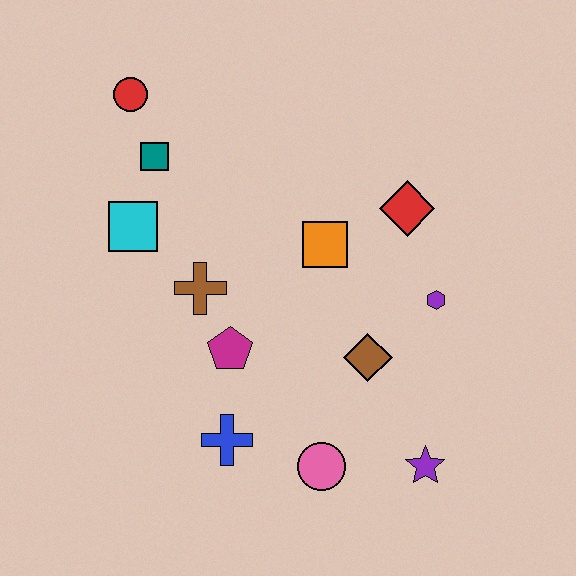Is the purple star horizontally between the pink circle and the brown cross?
No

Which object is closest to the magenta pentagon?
The brown cross is closest to the magenta pentagon.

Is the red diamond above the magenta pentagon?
Yes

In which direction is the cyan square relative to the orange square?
The cyan square is to the left of the orange square.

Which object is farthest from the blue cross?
The red circle is farthest from the blue cross.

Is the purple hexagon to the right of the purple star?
Yes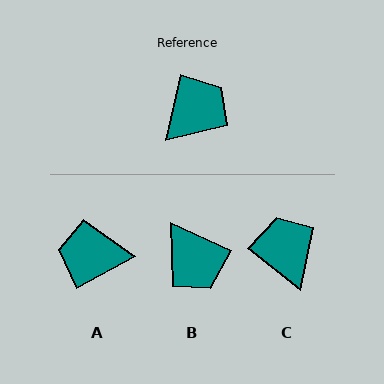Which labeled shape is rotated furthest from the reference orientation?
A, about 131 degrees away.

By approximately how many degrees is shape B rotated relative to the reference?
Approximately 102 degrees clockwise.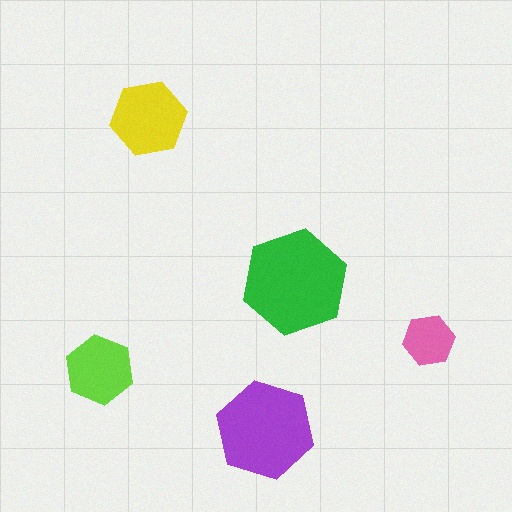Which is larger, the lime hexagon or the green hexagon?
The green one.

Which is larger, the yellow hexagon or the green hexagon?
The green one.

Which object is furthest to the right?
The pink hexagon is rightmost.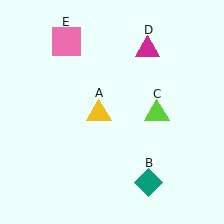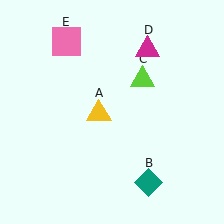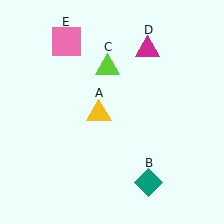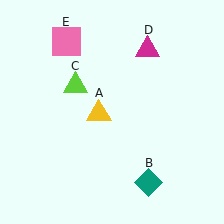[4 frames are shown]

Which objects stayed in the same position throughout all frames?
Yellow triangle (object A) and teal diamond (object B) and magenta triangle (object D) and pink square (object E) remained stationary.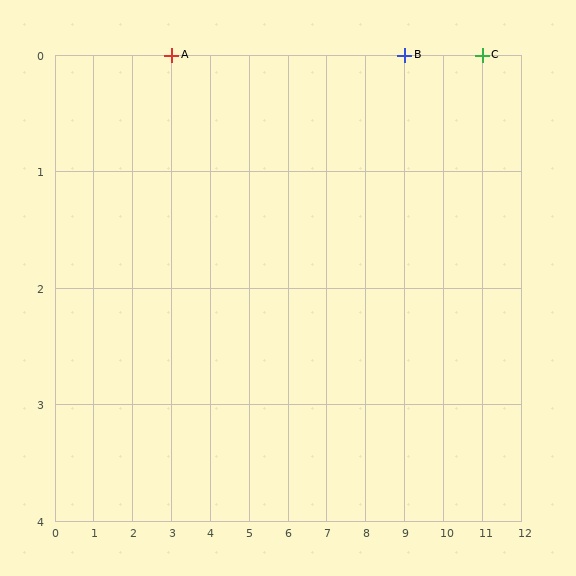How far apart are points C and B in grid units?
Points C and B are 2 columns apart.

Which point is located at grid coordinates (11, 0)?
Point C is at (11, 0).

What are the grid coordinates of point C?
Point C is at grid coordinates (11, 0).